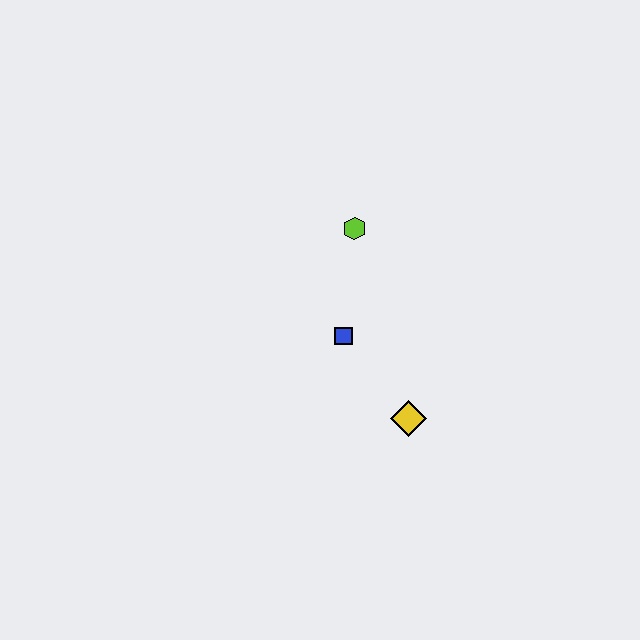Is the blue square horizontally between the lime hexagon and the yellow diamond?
No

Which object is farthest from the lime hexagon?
The yellow diamond is farthest from the lime hexagon.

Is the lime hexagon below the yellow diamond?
No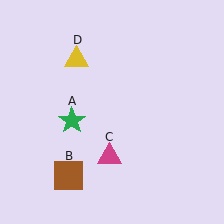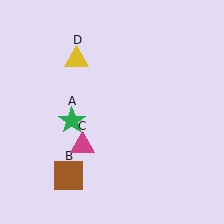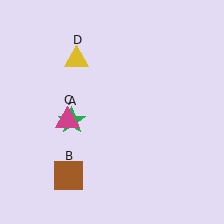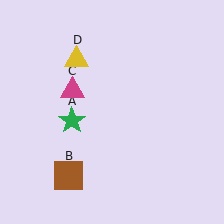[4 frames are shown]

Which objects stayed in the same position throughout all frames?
Green star (object A) and brown square (object B) and yellow triangle (object D) remained stationary.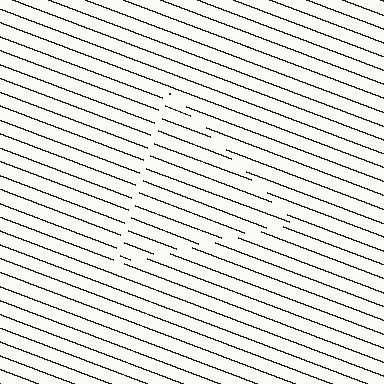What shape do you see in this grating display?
An illusory triangle. The interior of the shape contains the same grating, shifted by half a period — the contour is defined by the phase discontinuity where line-ends from the inner and outer gratings abut.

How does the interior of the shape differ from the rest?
The interior of the shape contains the same grating, shifted by half a period — the contour is defined by the phase discontinuity where line-ends from the inner and outer gratings abut.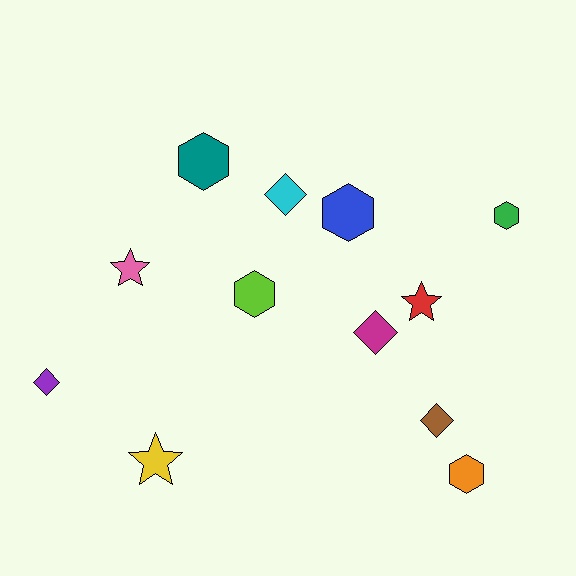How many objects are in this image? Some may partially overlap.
There are 12 objects.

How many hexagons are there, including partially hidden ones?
There are 5 hexagons.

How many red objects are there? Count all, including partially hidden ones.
There is 1 red object.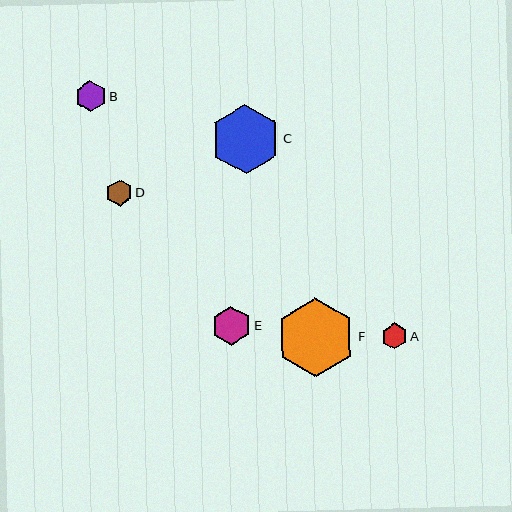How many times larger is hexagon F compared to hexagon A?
Hexagon F is approximately 3.1 times the size of hexagon A.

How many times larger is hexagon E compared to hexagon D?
Hexagon E is approximately 1.5 times the size of hexagon D.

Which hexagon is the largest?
Hexagon F is the largest with a size of approximately 78 pixels.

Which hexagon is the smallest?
Hexagon A is the smallest with a size of approximately 25 pixels.